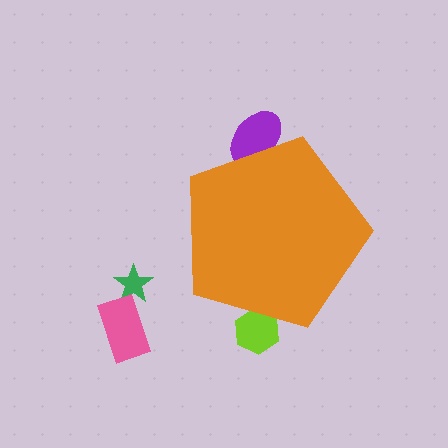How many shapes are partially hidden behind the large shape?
2 shapes are partially hidden.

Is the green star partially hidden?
No, the green star is fully visible.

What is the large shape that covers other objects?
An orange pentagon.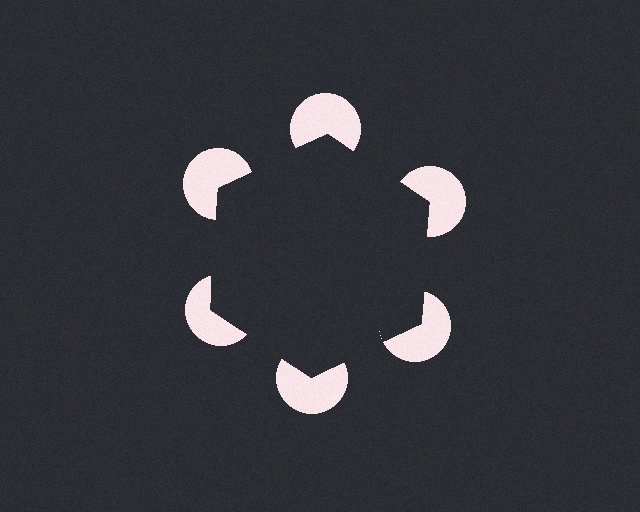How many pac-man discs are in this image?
There are 6 — one at each vertex of the illusory hexagon.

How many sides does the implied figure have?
6 sides.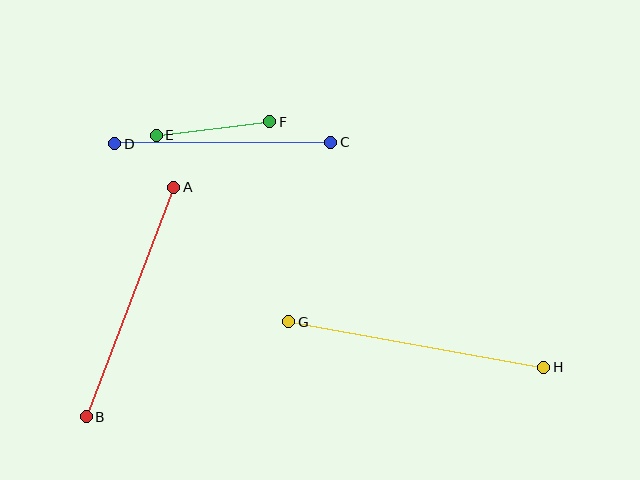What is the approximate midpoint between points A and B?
The midpoint is at approximately (130, 302) pixels.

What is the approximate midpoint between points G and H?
The midpoint is at approximately (416, 345) pixels.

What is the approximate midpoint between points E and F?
The midpoint is at approximately (213, 129) pixels.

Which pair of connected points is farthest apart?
Points G and H are farthest apart.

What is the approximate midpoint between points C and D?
The midpoint is at approximately (223, 143) pixels.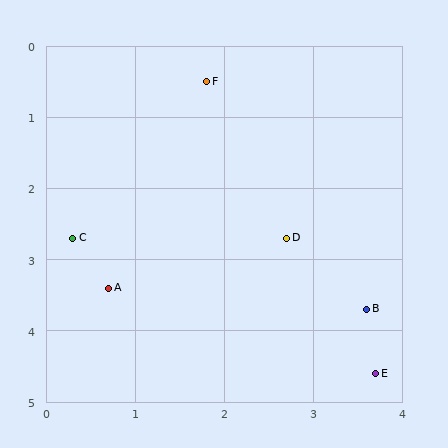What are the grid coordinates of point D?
Point D is at approximately (2.7, 2.7).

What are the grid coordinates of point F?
Point F is at approximately (1.8, 0.5).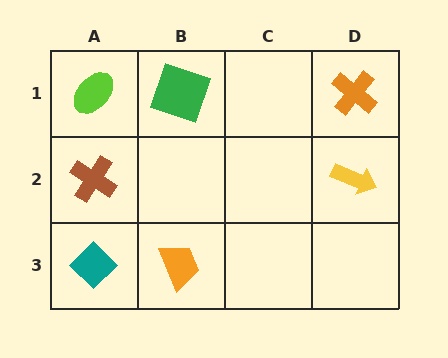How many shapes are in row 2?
2 shapes.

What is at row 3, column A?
A teal diamond.